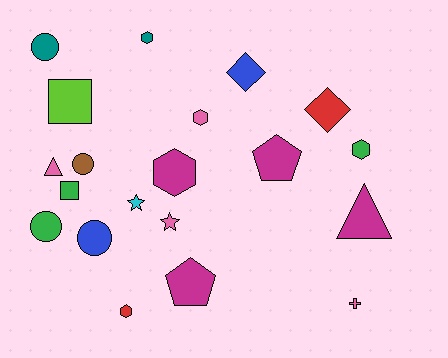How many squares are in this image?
There are 2 squares.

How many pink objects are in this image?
There are 4 pink objects.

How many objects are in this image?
There are 20 objects.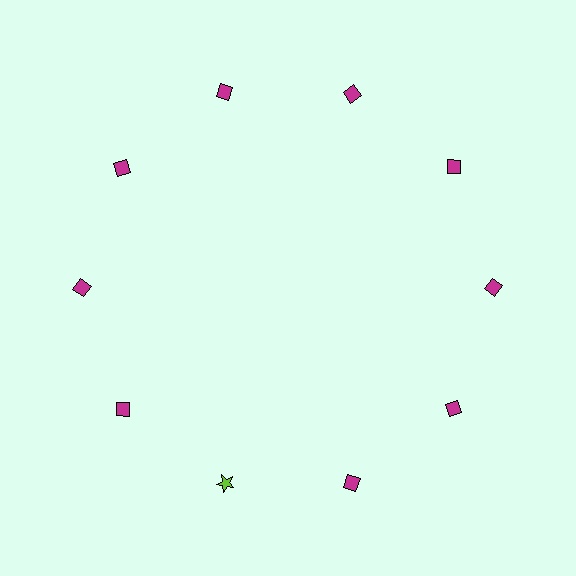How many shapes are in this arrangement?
There are 10 shapes arranged in a ring pattern.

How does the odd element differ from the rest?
It differs in both color (lime instead of magenta) and shape (star instead of diamond).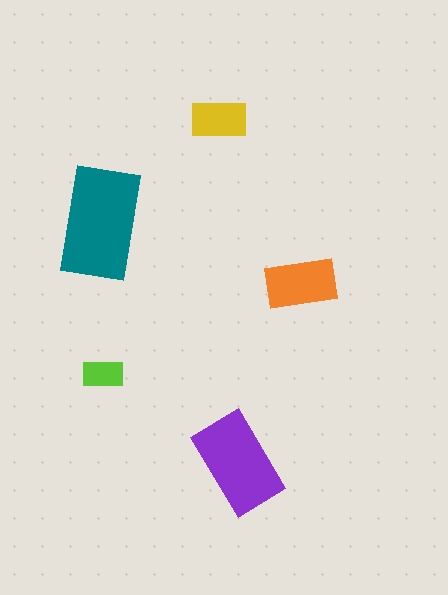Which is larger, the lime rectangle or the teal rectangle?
The teal one.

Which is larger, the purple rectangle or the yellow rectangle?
The purple one.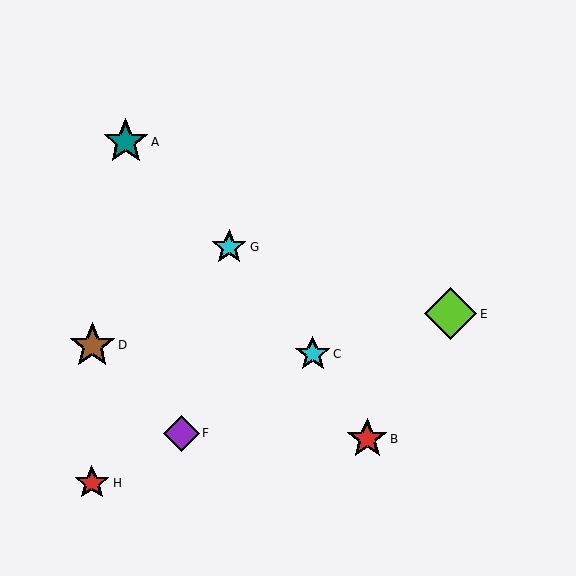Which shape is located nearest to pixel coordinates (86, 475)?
The red star (labeled H) at (92, 483) is nearest to that location.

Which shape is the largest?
The lime diamond (labeled E) is the largest.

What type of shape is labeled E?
Shape E is a lime diamond.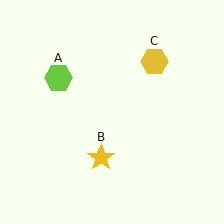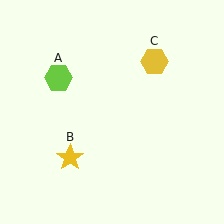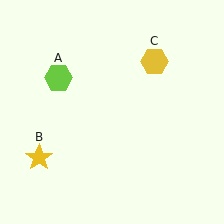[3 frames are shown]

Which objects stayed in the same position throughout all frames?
Lime hexagon (object A) and yellow hexagon (object C) remained stationary.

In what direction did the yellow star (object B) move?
The yellow star (object B) moved left.